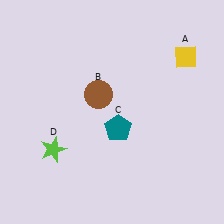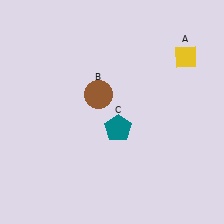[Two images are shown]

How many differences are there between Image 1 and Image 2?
There is 1 difference between the two images.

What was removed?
The lime star (D) was removed in Image 2.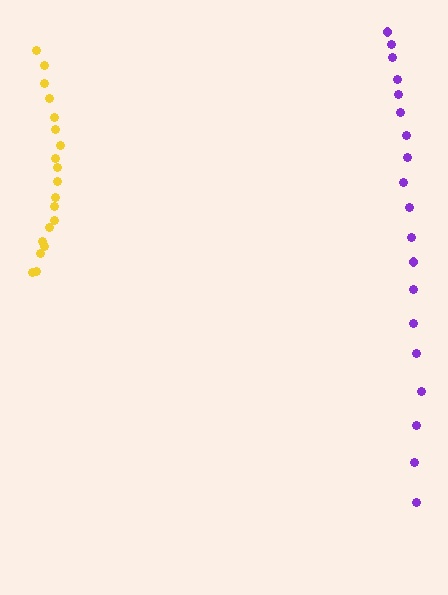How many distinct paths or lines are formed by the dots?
There are 2 distinct paths.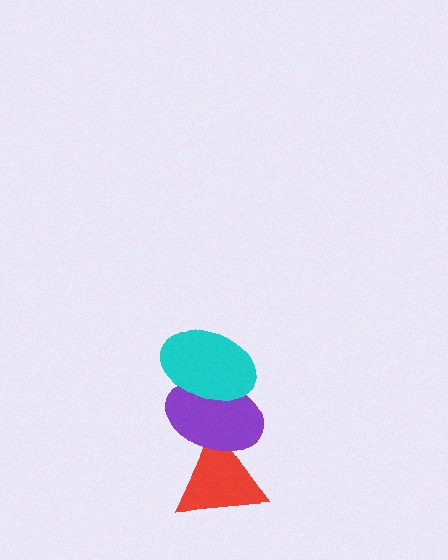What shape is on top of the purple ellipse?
The cyan ellipse is on top of the purple ellipse.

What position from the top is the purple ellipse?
The purple ellipse is 2nd from the top.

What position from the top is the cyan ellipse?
The cyan ellipse is 1st from the top.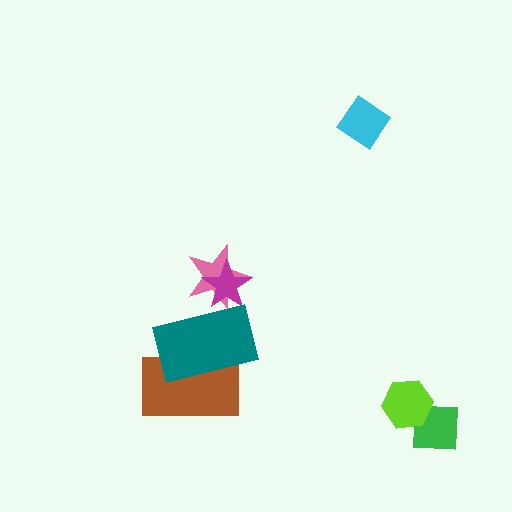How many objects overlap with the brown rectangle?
1 object overlaps with the brown rectangle.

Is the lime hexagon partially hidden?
No, no other shape covers it.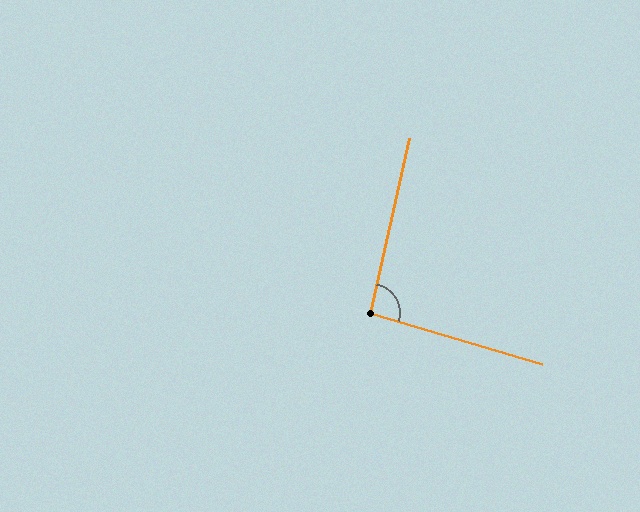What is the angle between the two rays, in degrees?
Approximately 94 degrees.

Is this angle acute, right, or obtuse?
It is approximately a right angle.